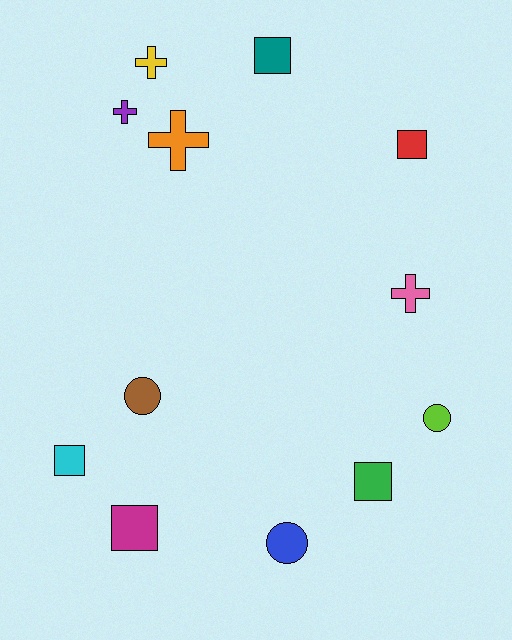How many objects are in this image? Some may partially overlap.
There are 12 objects.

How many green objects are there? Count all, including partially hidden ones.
There is 1 green object.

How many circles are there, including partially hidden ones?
There are 3 circles.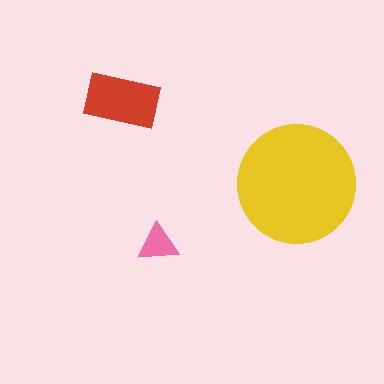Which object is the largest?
The yellow circle.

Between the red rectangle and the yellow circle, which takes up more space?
The yellow circle.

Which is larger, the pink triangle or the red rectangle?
The red rectangle.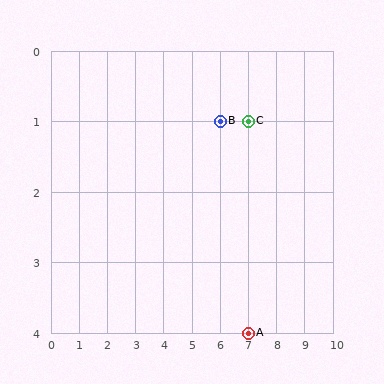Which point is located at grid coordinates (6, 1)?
Point B is at (6, 1).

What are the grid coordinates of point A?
Point A is at grid coordinates (7, 4).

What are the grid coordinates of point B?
Point B is at grid coordinates (6, 1).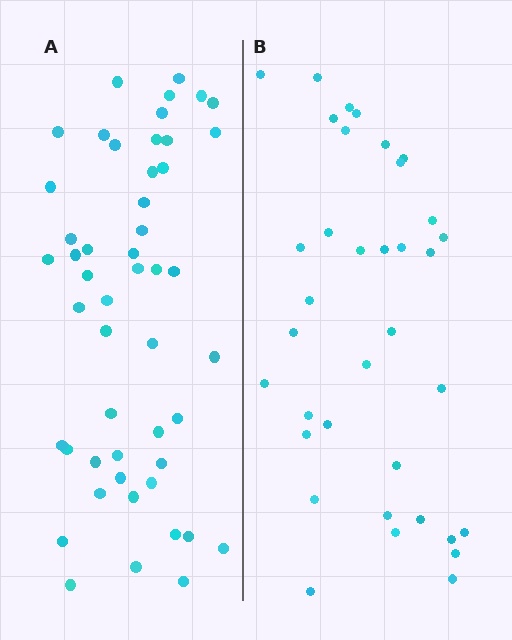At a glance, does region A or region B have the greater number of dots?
Region A (the left region) has more dots.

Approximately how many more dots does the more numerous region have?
Region A has approximately 15 more dots than region B.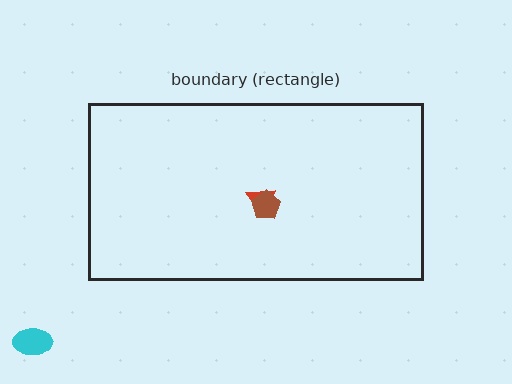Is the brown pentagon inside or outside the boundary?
Inside.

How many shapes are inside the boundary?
2 inside, 1 outside.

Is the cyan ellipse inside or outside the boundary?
Outside.